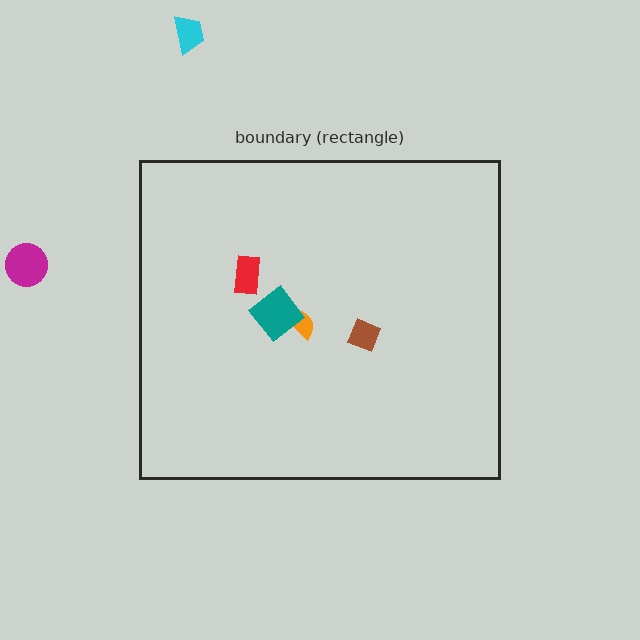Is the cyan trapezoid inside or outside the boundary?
Outside.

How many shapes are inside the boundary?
4 inside, 2 outside.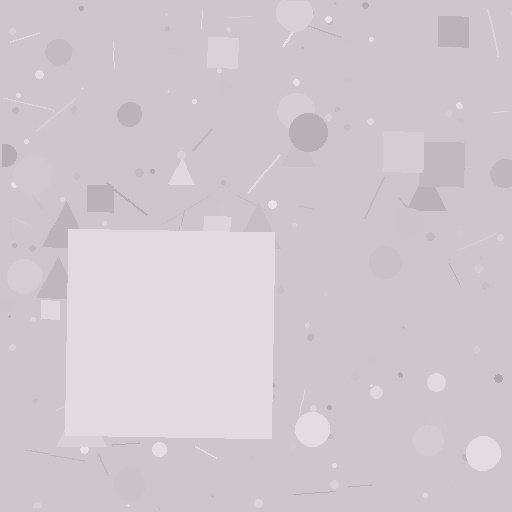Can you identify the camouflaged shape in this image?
The camouflaged shape is a square.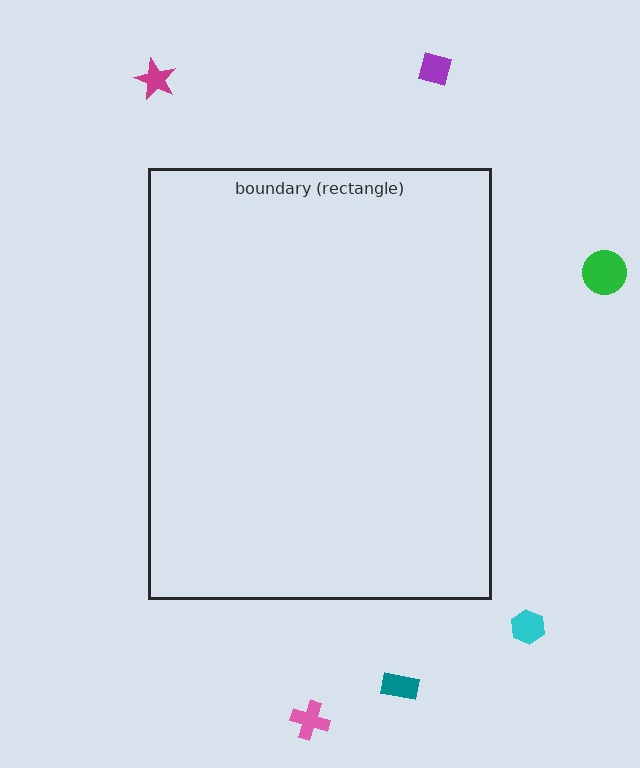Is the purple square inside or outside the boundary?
Outside.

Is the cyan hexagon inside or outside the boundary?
Outside.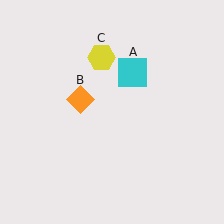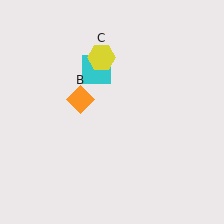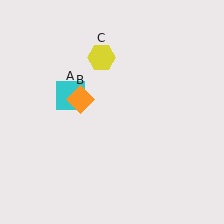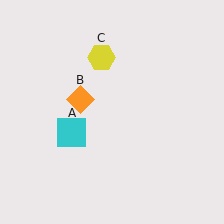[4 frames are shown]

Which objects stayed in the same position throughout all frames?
Orange diamond (object B) and yellow hexagon (object C) remained stationary.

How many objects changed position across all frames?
1 object changed position: cyan square (object A).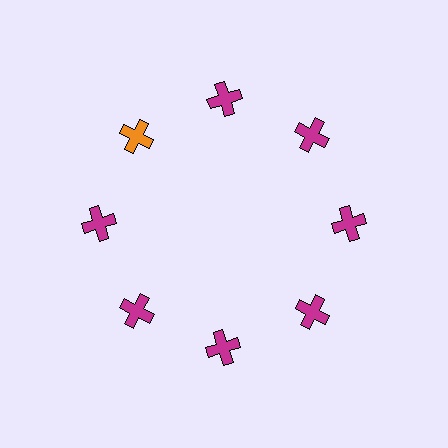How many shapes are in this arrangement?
There are 8 shapes arranged in a ring pattern.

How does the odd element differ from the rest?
It has a different color: orange instead of magenta.